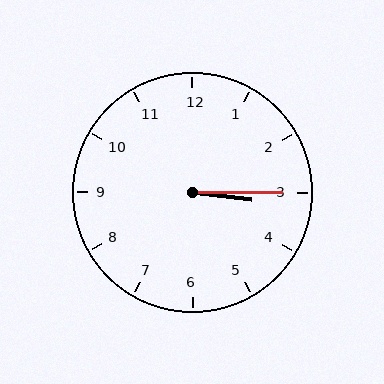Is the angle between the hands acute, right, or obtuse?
It is acute.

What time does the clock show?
3:15.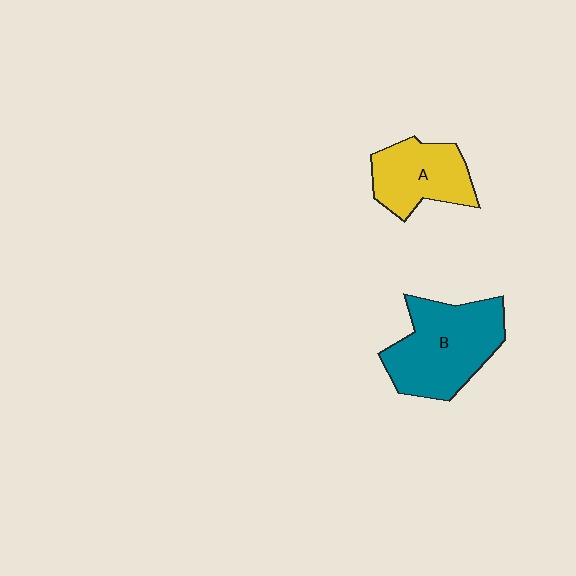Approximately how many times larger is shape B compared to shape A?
Approximately 1.5 times.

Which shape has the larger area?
Shape B (teal).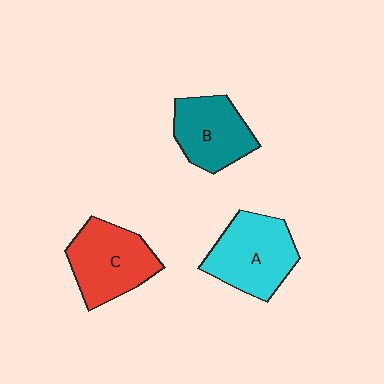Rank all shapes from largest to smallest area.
From largest to smallest: A (cyan), C (red), B (teal).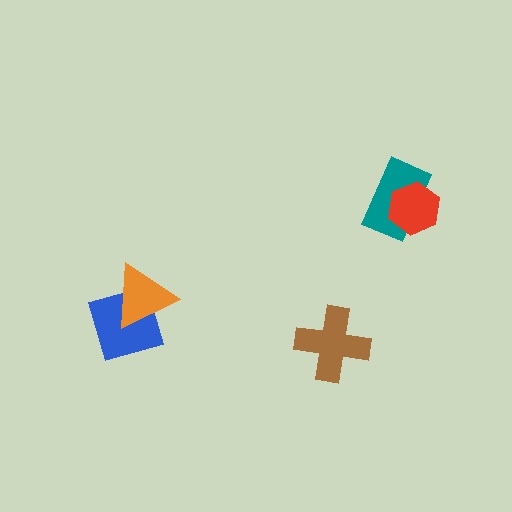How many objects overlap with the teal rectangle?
1 object overlaps with the teal rectangle.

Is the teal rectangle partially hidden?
Yes, it is partially covered by another shape.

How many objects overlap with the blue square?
1 object overlaps with the blue square.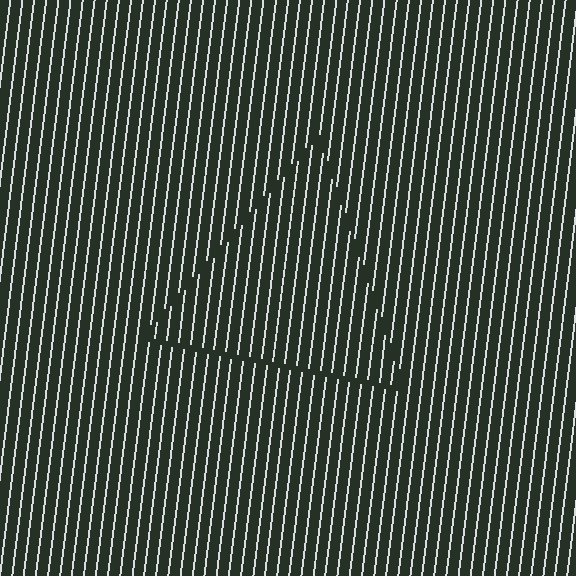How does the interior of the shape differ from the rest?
The interior of the shape contains the same grating, shifted by half a period — the contour is defined by the phase discontinuity where line-ends from the inner and outer gratings abut.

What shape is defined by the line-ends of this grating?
An illusory triangle. The interior of the shape contains the same grating, shifted by half a period — the contour is defined by the phase discontinuity where line-ends from the inner and outer gratings abut.